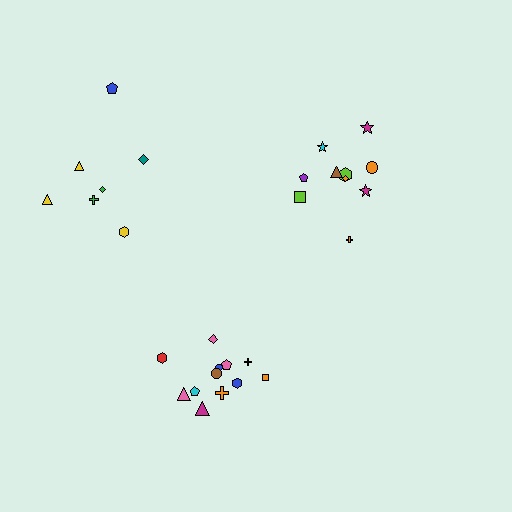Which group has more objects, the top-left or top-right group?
The top-right group.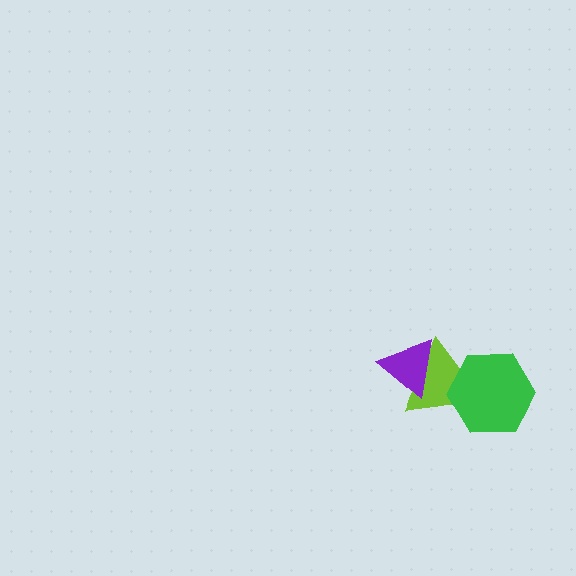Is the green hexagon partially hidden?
No, no other shape covers it.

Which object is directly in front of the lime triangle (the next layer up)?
The purple triangle is directly in front of the lime triangle.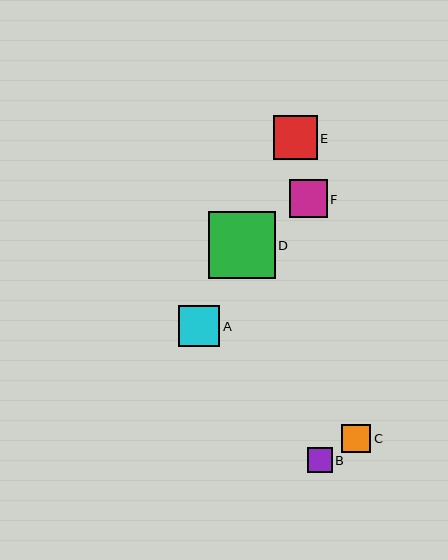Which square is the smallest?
Square B is the smallest with a size of approximately 24 pixels.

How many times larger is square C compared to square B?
Square C is approximately 1.2 times the size of square B.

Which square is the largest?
Square D is the largest with a size of approximately 67 pixels.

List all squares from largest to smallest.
From largest to smallest: D, E, A, F, C, B.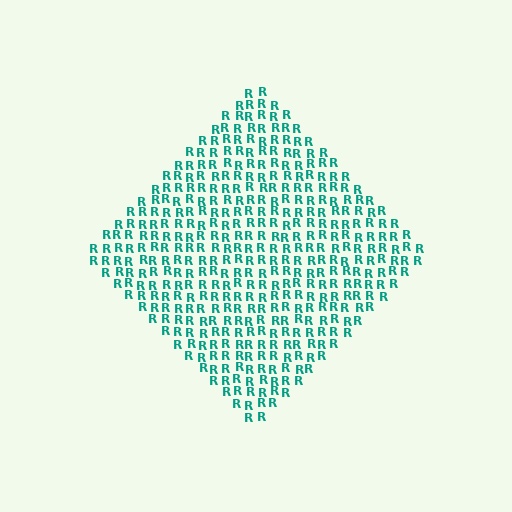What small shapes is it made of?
It is made of small letter R's.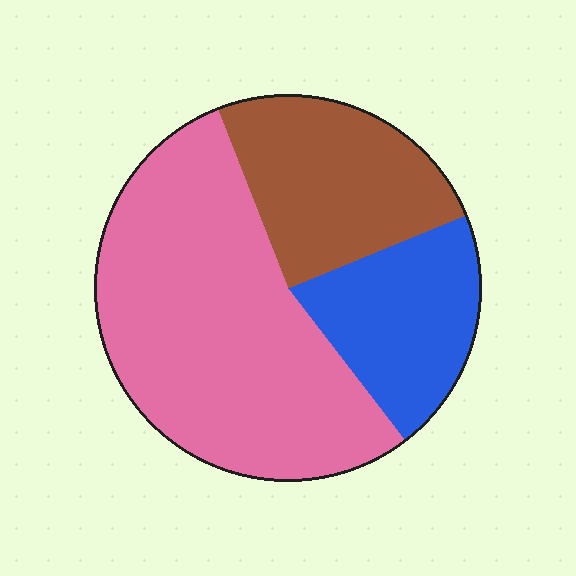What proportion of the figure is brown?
Brown covers 25% of the figure.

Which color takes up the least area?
Blue, at roughly 20%.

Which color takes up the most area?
Pink, at roughly 55%.